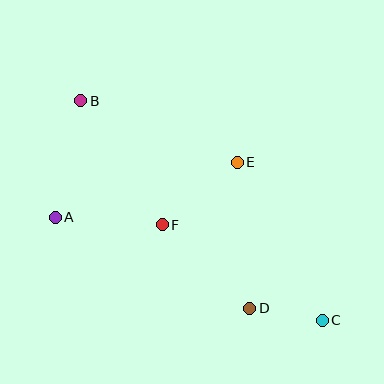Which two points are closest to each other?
Points C and D are closest to each other.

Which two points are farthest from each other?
Points B and C are farthest from each other.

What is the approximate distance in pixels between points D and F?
The distance between D and F is approximately 121 pixels.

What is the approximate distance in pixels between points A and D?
The distance between A and D is approximately 215 pixels.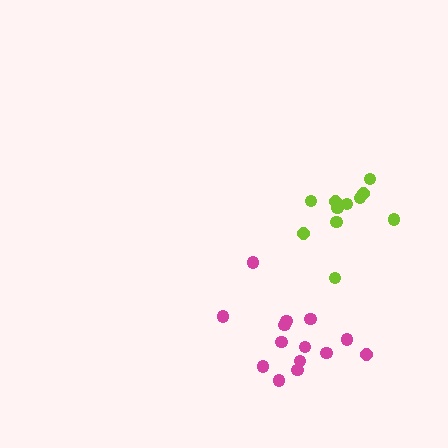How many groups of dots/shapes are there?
There are 2 groups.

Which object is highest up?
The lime cluster is topmost.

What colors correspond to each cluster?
The clusters are colored: lime, magenta.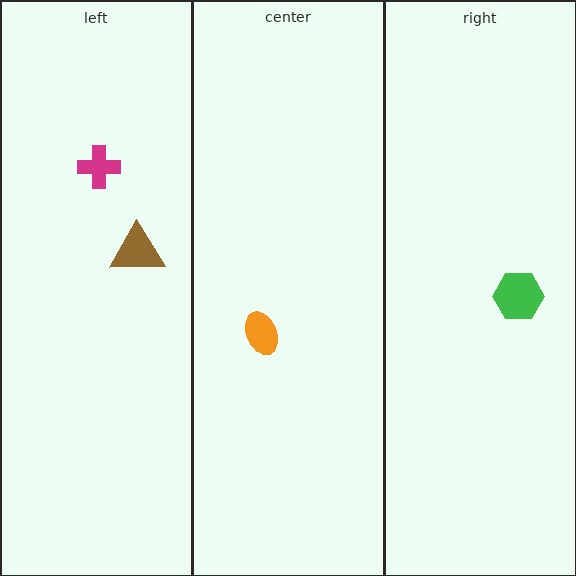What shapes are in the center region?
The orange ellipse.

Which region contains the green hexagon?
The right region.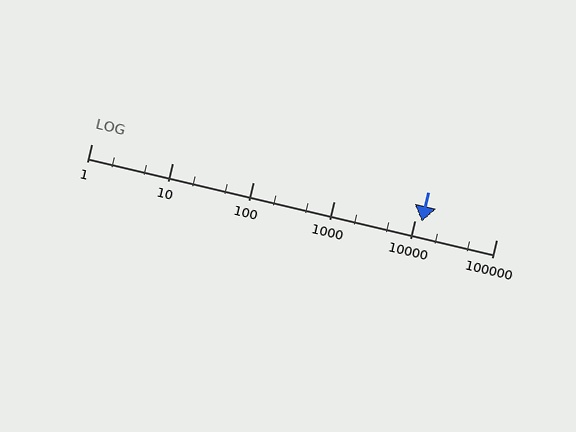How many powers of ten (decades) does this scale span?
The scale spans 5 decades, from 1 to 100000.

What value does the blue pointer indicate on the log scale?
The pointer indicates approximately 12000.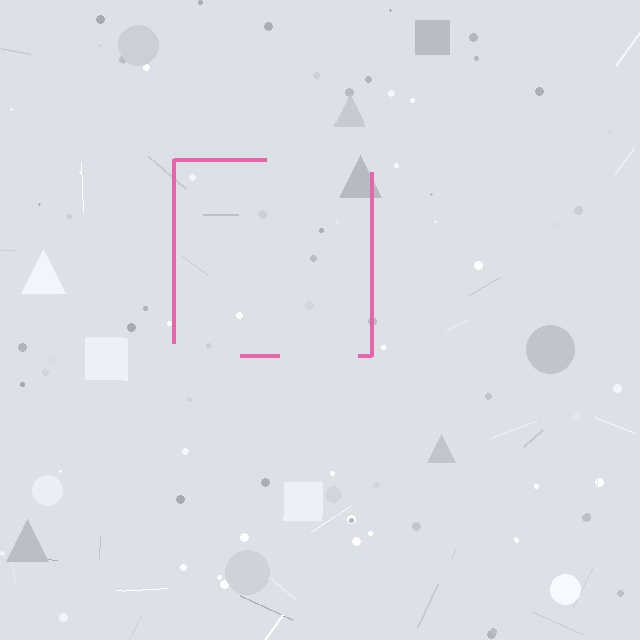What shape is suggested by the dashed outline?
The dashed outline suggests a square.